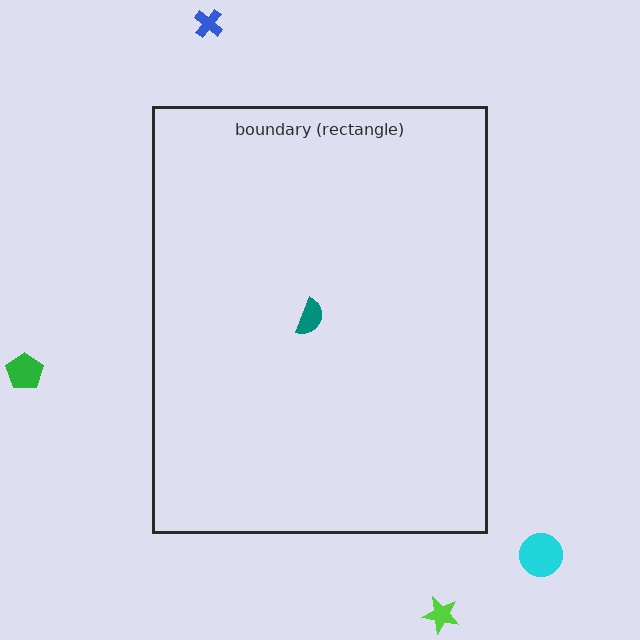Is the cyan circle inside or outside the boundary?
Outside.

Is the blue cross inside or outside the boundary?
Outside.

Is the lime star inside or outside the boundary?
Outside.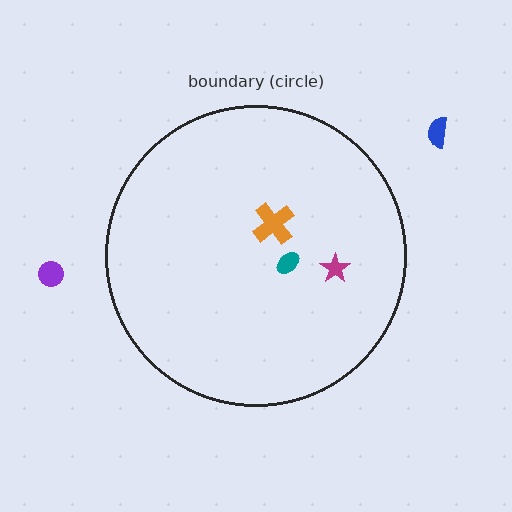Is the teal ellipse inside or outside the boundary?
Inside.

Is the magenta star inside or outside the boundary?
Inside.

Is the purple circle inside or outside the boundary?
Outside.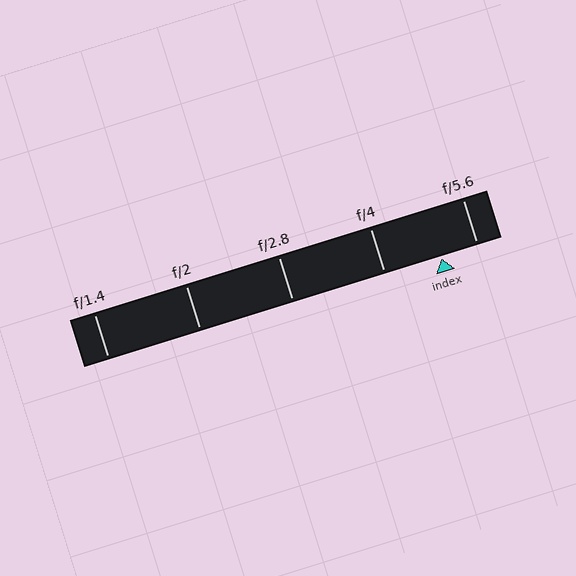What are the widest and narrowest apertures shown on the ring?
The widest aperture shown is f/1.4 and the narrowest is f/5.6.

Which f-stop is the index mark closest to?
The index mark is closest to f/5.6.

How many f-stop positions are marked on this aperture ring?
There are 5 f-stop positions marked.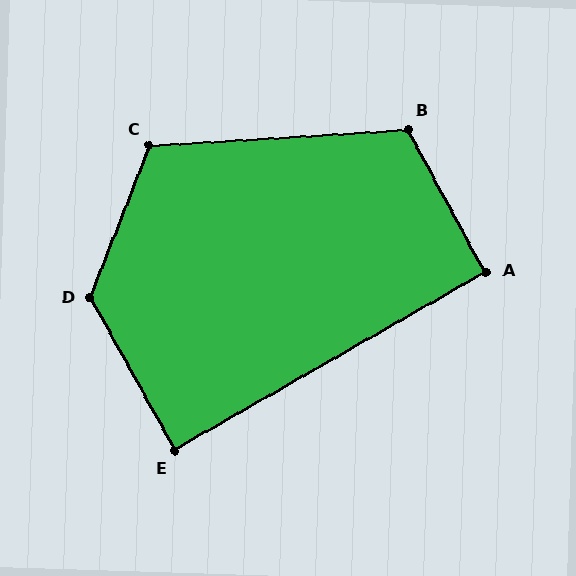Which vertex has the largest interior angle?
D, at approximately 130 degrees.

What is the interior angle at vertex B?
Approximately 115 degrees (obtuse).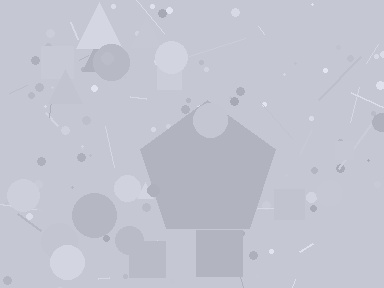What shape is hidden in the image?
A pentagon is hidden in the image.